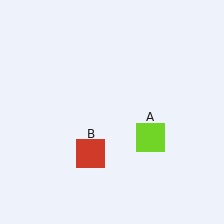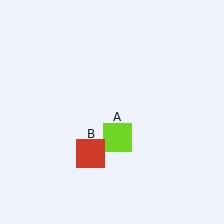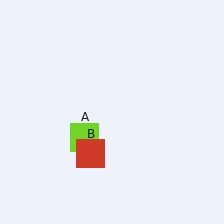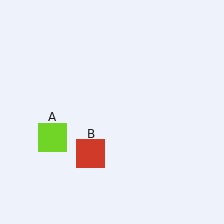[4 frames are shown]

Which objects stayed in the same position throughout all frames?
Red square (object B) remained stationary.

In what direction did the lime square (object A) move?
The lime square (object A) moved left.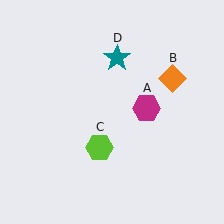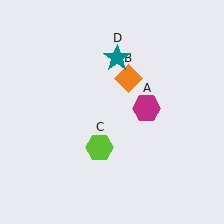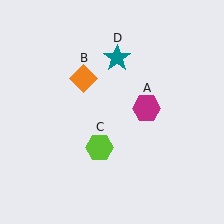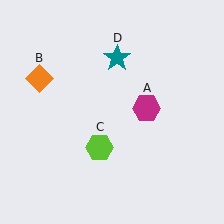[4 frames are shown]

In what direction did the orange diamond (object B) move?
The orange diamond (object B) moved left.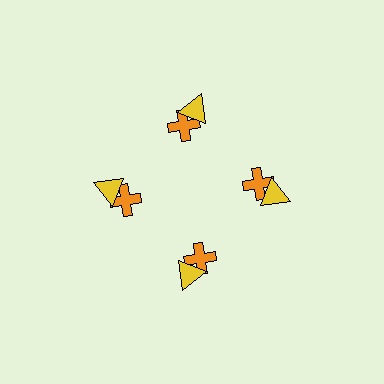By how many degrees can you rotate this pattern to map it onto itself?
The pattern maps onto itself every 90 degrees of rotation.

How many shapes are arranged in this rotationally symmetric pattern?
There are 8 shapes, arranged in 4 groups of 2.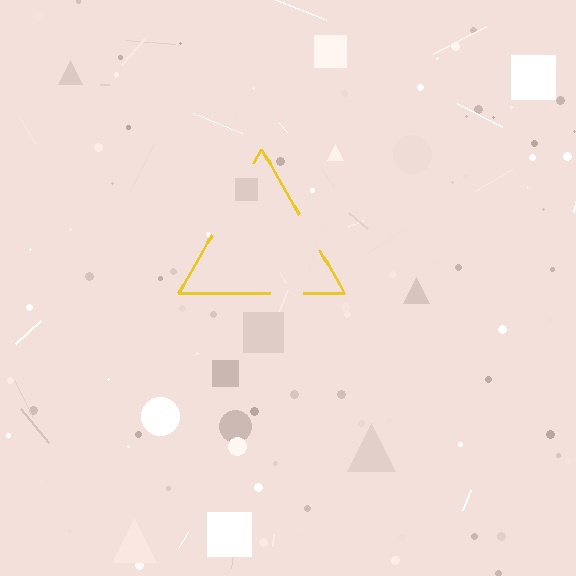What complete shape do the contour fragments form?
The contour fragments form a triangle.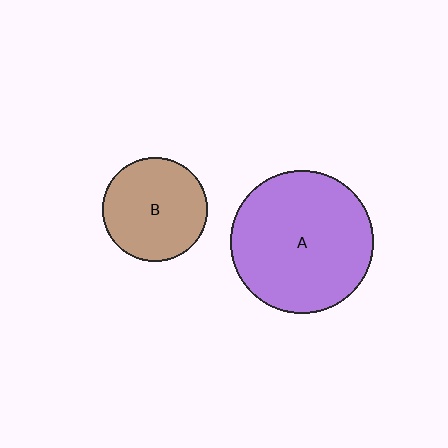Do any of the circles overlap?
No, none of the circles overlap.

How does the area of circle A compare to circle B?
Approximately 1.9 times.